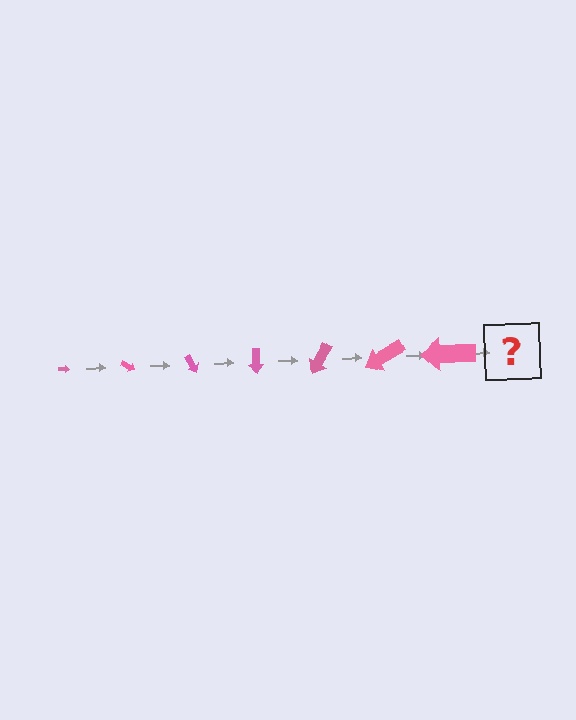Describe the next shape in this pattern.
It should be an arrow, larger than the previous one and rotated 210 degrees from the start.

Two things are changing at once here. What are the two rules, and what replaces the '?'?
The two rules are that the arrow grows larger each step and it rotates 30 degrees each step. The '?' should be an arrow, larger than the previous one and rotated 210 degrees from the start.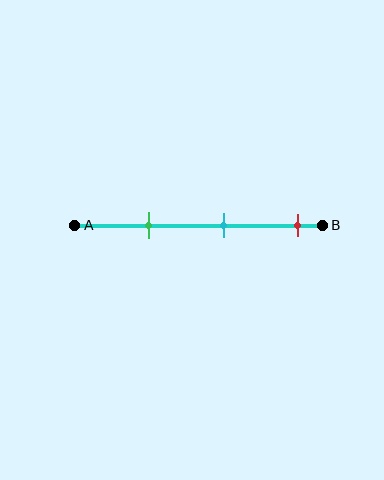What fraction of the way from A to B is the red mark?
The red mark is approximately 90% (0.9) of the way from A to B.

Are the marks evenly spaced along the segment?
Yes, the marks are approximately evenly spaced.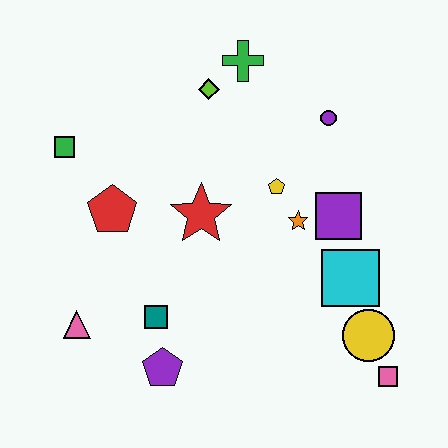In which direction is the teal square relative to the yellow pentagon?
The teal square is below the yellow pentagon.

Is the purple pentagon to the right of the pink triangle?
Yes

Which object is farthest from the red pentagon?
The pink square is farthest from the red pentagon.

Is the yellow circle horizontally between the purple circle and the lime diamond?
No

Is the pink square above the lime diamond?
No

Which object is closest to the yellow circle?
The pink square is closest to the yellow circle.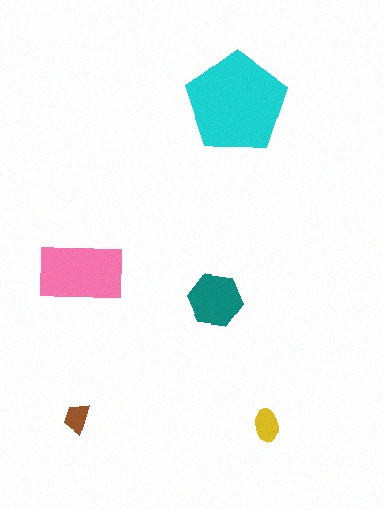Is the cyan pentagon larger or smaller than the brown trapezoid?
Larger.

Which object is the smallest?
The brown trapezoid.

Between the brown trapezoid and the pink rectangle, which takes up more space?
The pink rectangle.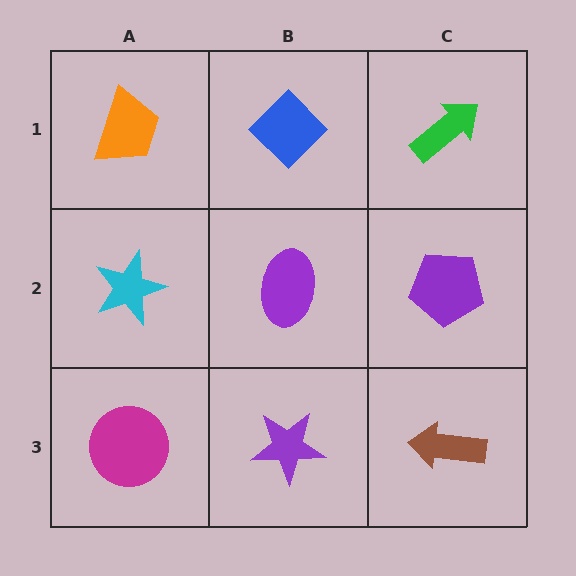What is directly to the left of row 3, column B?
A magenta circle.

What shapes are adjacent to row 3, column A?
A cyan star (row 2, column A), a purple star (row 3, column B).